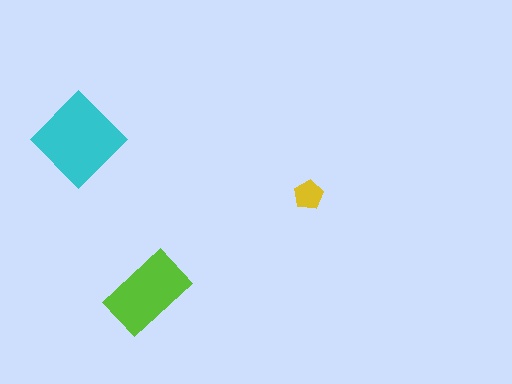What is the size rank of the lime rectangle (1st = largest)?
2nd.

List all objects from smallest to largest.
The yellow pentagon, the lime rectangle, the cyan diamond.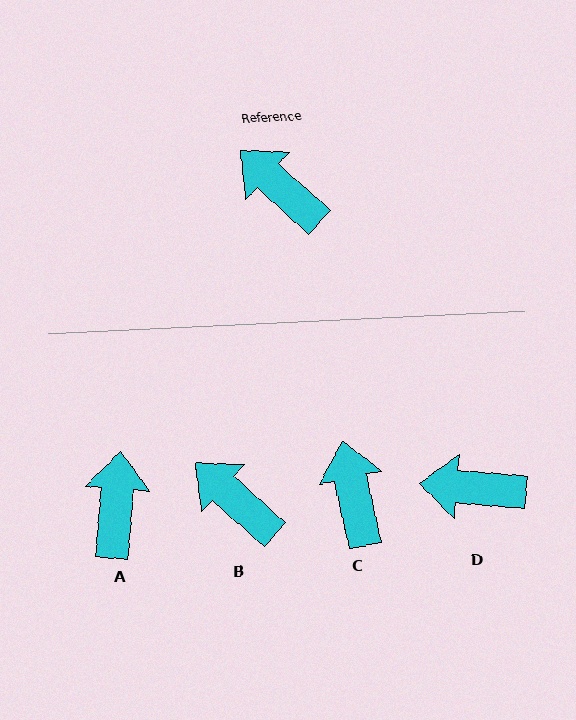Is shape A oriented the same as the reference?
No, it is off by about 53 degrees.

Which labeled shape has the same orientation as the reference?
B.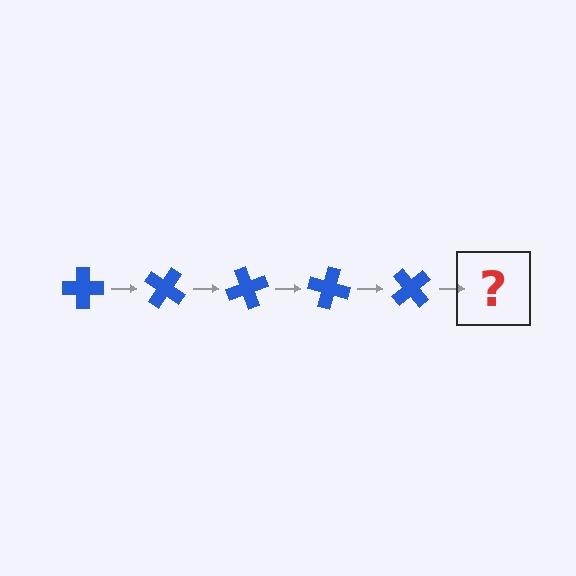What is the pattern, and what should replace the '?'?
The pattern is that the cross rotates 35 degrees each step. The '?' should be a blue cross rotated 175 degrees.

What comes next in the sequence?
The next element should be a blue cross rotated 175 degrees.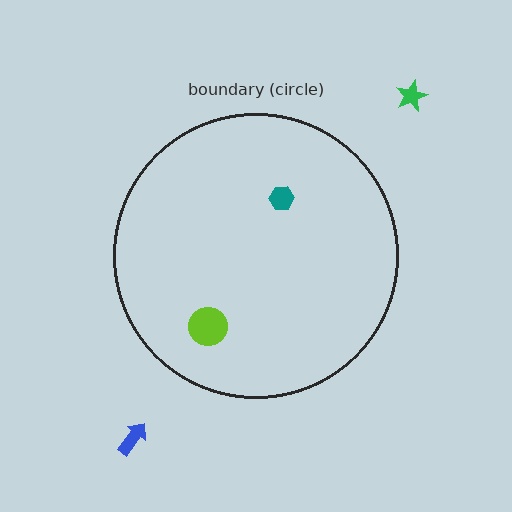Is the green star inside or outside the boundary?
Outside.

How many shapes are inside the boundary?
2 inside, 2 outside.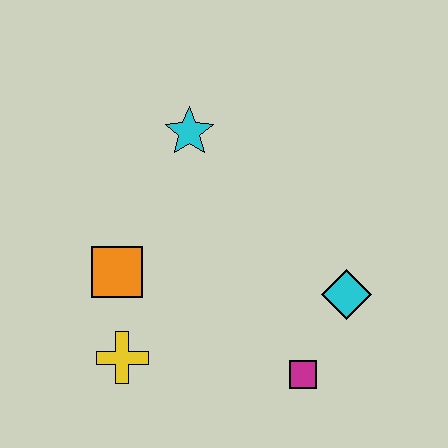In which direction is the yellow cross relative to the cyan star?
The yellow cross is below the cyan star.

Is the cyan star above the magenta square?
Yes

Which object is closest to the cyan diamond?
The magenta square is closest to the cyan diamond.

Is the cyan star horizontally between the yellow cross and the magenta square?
Yes